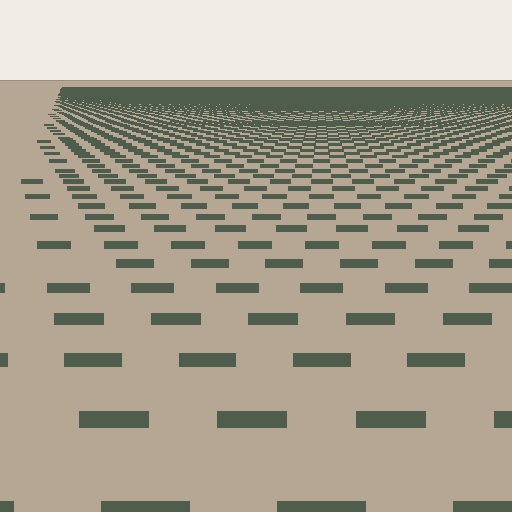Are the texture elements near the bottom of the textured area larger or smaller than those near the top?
Larger. Near the bottom, elements are closer to the viewer and appear at a bigger on-screen size.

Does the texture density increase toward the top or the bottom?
Density increases toward the top.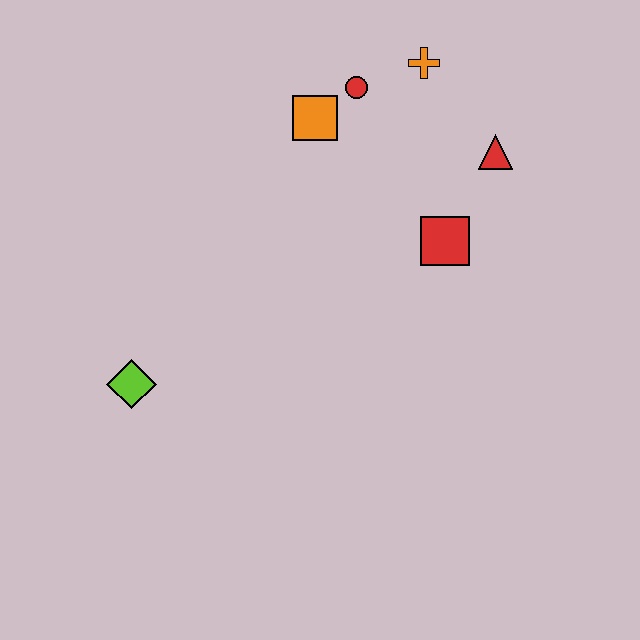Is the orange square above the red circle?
No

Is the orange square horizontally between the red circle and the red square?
No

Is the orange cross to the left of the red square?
Yes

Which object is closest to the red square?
The red triangle is closest to the red square.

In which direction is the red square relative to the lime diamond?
The red square is to the right of the lime diamond.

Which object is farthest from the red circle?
The lime diamond is farthest from the red circle.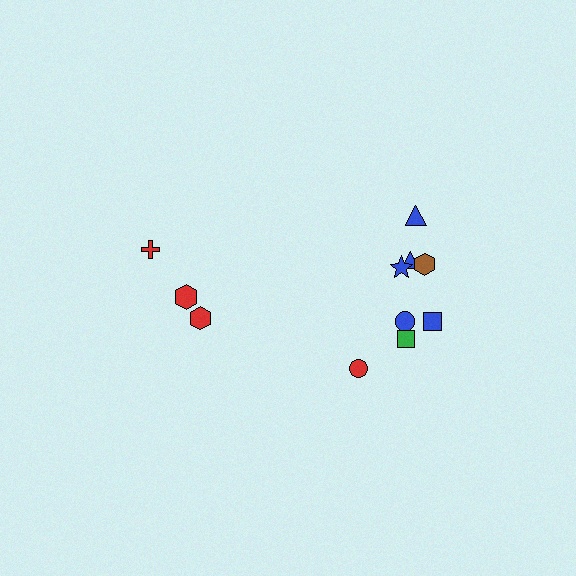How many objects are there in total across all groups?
There are 11 objects.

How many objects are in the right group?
There are 8 objects.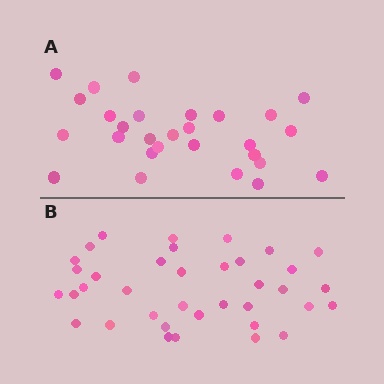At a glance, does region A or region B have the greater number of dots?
Region B (the bottom region) has more dots.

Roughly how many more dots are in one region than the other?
Region B has roughly 8 or so more dots than region A.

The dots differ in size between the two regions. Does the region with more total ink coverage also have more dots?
No. Region A has more total ink coverage because its dots are larger, but region B actually contains more individual dots. Total area can be misleading — the number of items is what matters here.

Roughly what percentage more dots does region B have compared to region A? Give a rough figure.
About 30% more.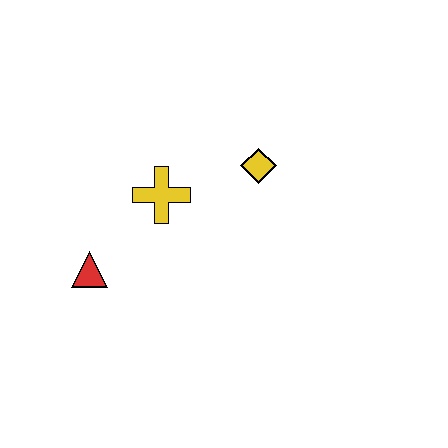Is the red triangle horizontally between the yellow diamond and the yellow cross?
No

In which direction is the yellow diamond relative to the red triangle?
The yellow diamond is to the right of the red triangle.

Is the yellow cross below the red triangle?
No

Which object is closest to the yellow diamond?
The yellow cross is closest to the yellow diamond.